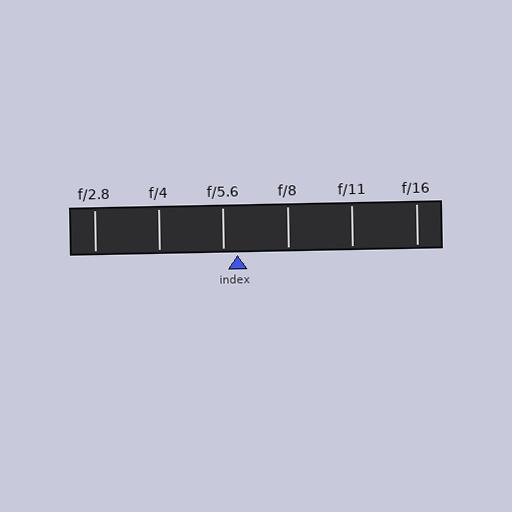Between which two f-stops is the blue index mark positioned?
The index mark is between f/5.6 and f/8.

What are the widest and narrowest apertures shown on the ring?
The widest aperture shown is f/2.8 and the narrowest is f/16.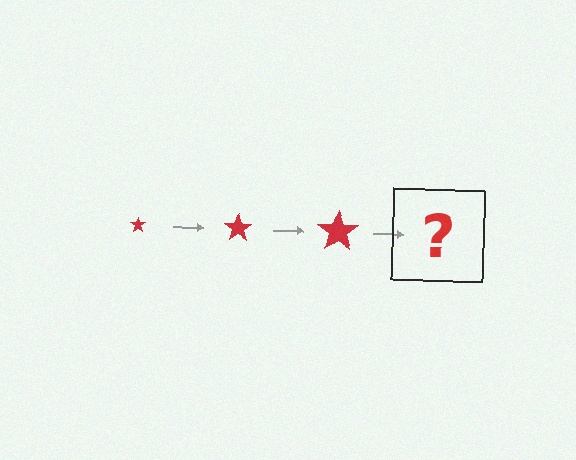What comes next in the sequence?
The next element should be a red star, larger than the previous one.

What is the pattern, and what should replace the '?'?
The pattern is that the star gets progressively larger each step. The '?' should be a red star, larger than the previous one.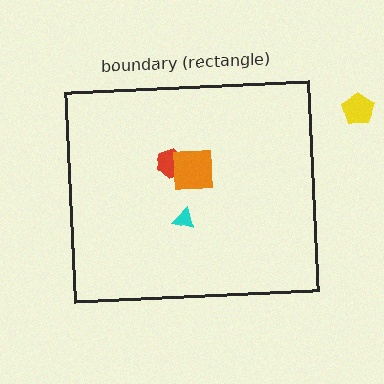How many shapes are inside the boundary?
3 inside, 1 outside.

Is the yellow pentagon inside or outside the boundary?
Outside.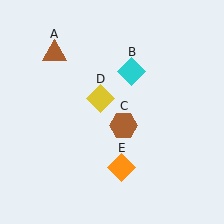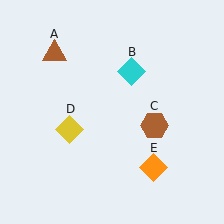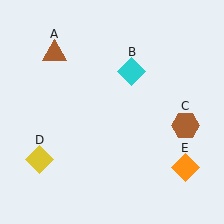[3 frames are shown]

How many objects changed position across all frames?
3 objects changed position: brown hexagon (object C), yellow diamond (object D), orange diamond (object E).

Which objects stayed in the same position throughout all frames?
Brown triangle (object A) and cyan diamond (object B) remained stationary.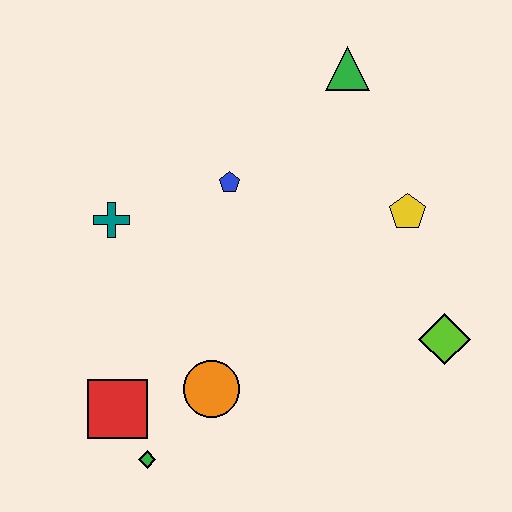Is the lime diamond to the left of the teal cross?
No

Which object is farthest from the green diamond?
The green triangle is farthest from the green diamond.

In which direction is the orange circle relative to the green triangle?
The orange circle is below the green triangle.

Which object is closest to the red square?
The green diamond is closest to the red square.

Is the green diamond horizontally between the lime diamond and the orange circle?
No